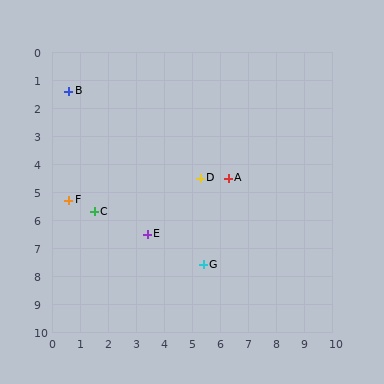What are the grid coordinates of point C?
Point C is at approximately (1.5, 5.7).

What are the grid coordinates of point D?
Point D is at approximately (5.3, 4.5).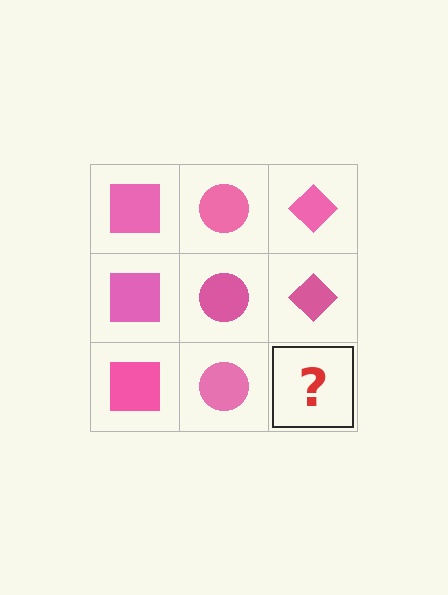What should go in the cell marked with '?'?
The missing cell should contain a pink diamond.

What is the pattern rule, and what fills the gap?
The rule is that each column has a consistent shape. The gap should be filled with a pink diamond.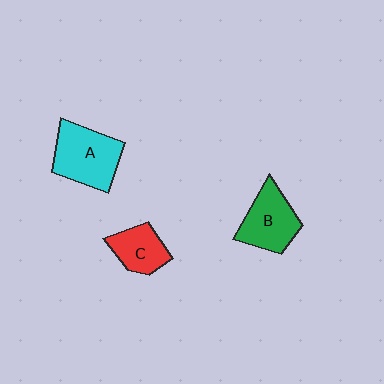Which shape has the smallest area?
Shape C (red).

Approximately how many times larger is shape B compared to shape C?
Approximately 1.3 times.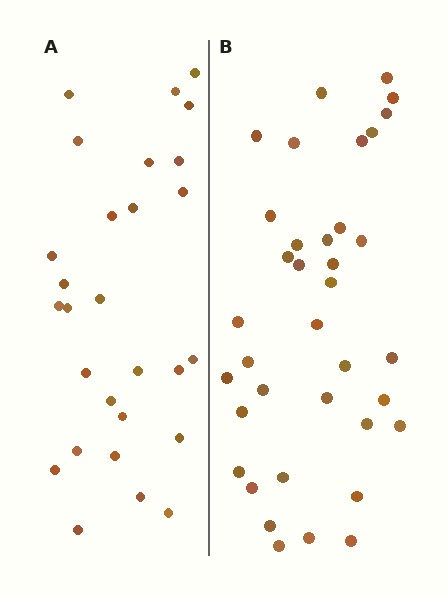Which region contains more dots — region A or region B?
Region B (the right region) has more dots.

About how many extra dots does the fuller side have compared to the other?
Region B has roughly 8 or so more dots than region A.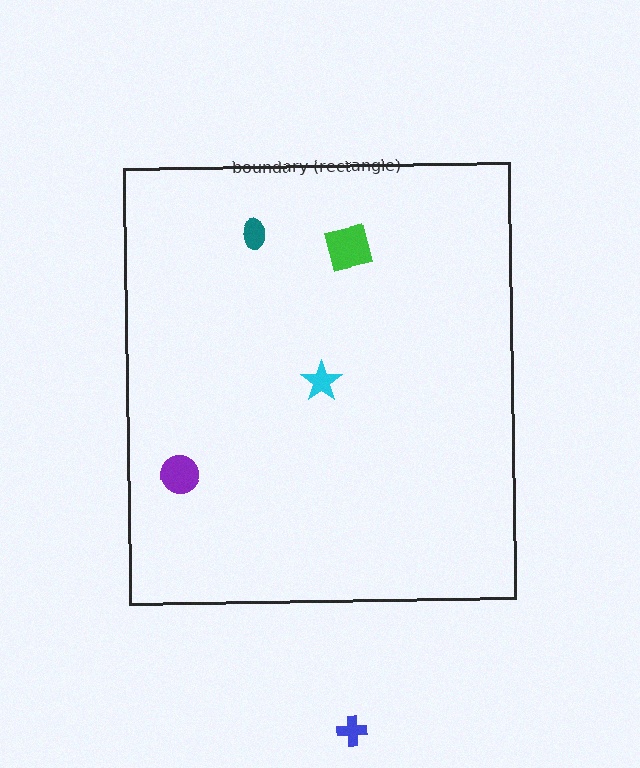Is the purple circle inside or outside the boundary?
Inside.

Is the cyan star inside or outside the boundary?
Inside.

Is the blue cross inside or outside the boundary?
Outside.